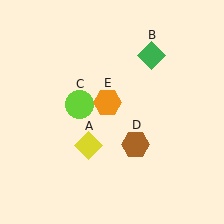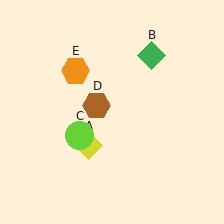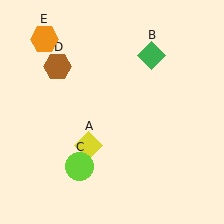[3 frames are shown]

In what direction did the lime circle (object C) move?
The lime circle (object C) moved down.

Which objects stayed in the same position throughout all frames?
Yellow diamond (object A) and green diamond (object B) remained stationary.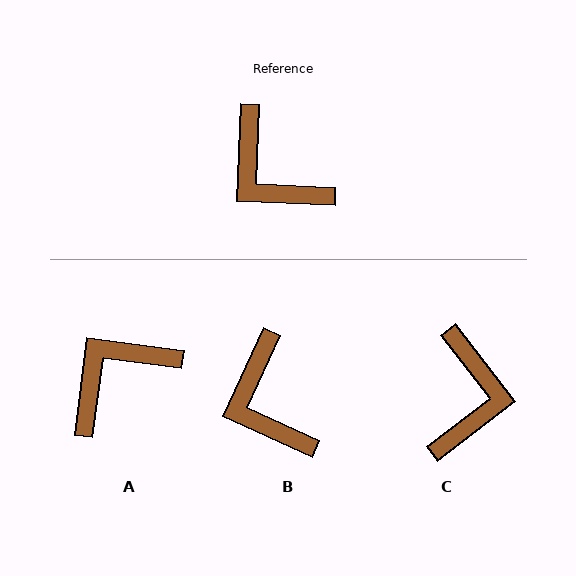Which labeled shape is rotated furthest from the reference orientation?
C, about 130 degrees away.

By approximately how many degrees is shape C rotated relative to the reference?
Approximately 130 degrees counter-clockwise.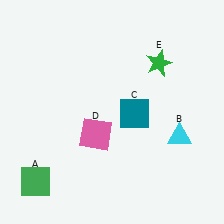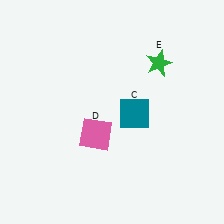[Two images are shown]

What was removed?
The cyan triangle (B), the green square (A) were removed in Image 2.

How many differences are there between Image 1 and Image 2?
There are 2 differences between the two images.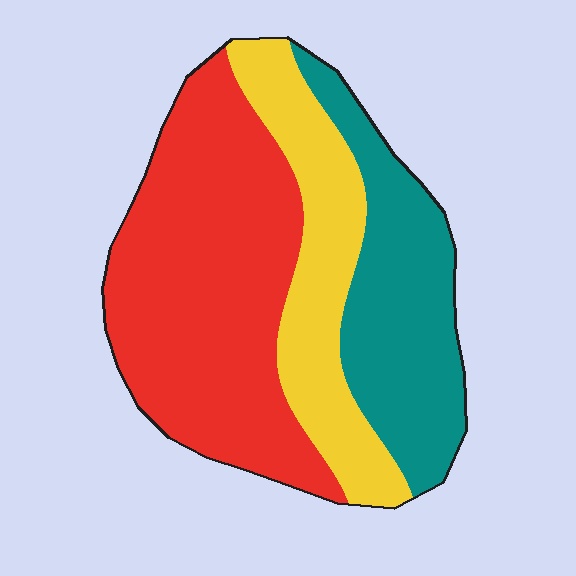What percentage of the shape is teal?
Teal covers roughly 25% of the shape.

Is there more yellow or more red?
Red.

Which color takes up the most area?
Red, at roughly 50%.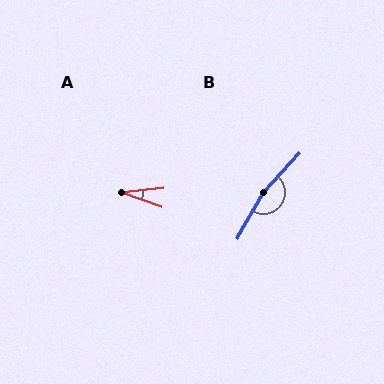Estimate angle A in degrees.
Approximately 26 degrees.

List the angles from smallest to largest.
A (26°), B (167°).